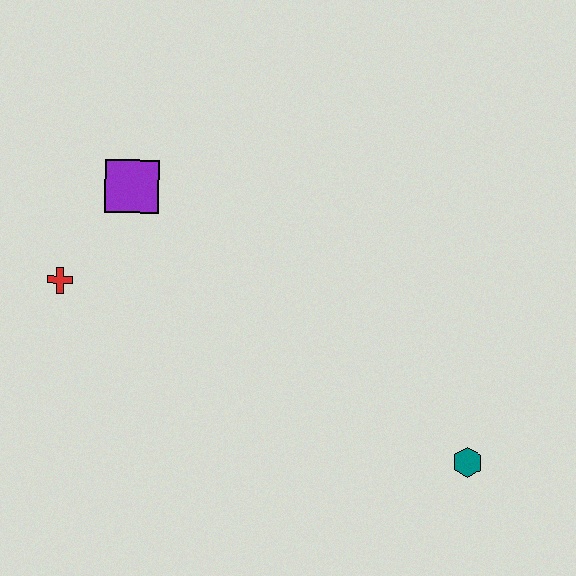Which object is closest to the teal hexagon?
The purple square is closest to the teal hexagon.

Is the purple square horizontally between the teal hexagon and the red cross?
Yes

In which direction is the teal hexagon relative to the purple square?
The teal hexagon is to the right of the purple square.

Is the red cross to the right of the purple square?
No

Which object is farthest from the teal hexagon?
The red cross is farthest from the teal hexagon.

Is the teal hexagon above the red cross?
No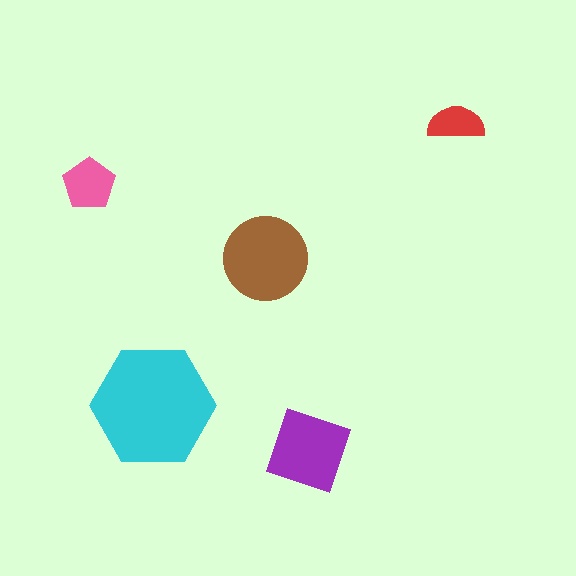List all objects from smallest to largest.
The red semicircle, the pink pentagon, the purple square, the brown circle, the cyan hexagon.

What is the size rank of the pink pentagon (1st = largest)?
4th.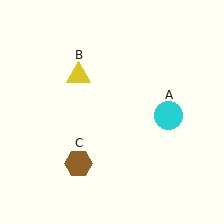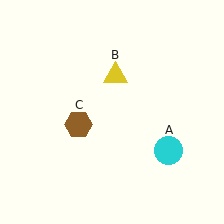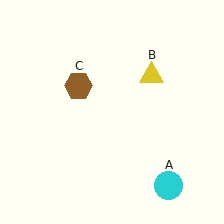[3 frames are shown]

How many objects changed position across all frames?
3 objects changed position: cyan circle (object A), yellow triangle (object B), brown hexagon (object C).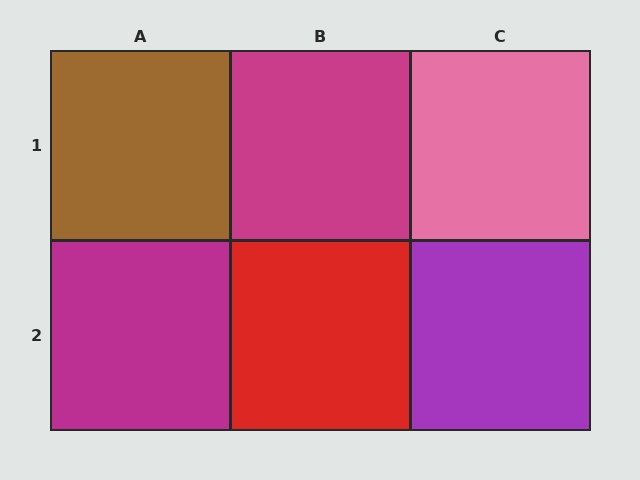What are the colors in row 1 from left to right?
Brown, magenta, pink.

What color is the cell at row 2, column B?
Red.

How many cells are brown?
1 cell is brown.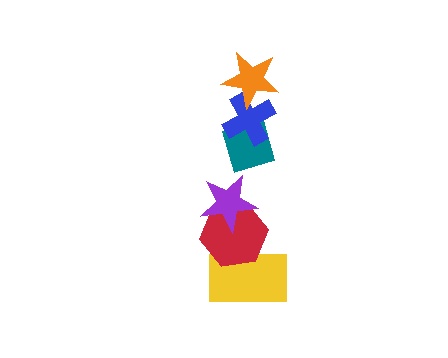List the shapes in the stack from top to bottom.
From top to bottom: the orange star, the blue cross, the teal diamond, the purple star, the red hexagon, the yellow rectangle.